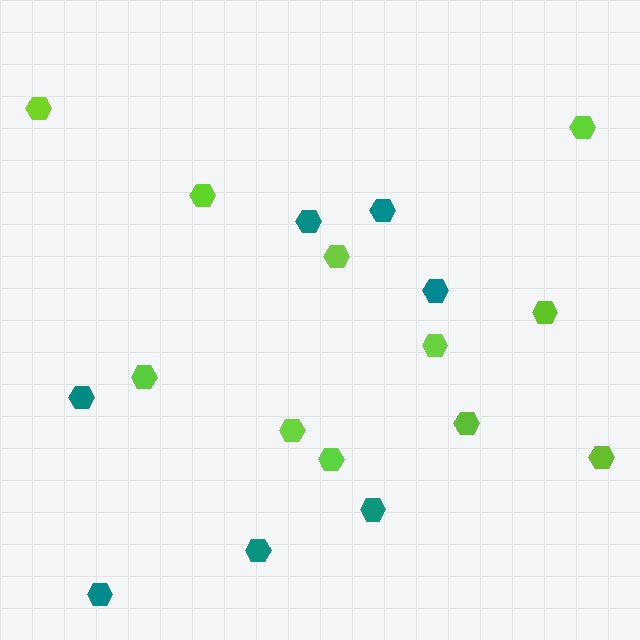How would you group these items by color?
There are 2 groups: one group of teal hexagons (7) and one group of lime hexagons (11).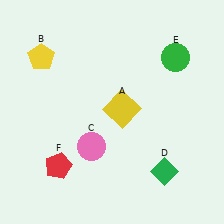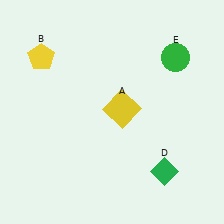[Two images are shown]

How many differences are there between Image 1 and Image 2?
There are 2 differences between the two images.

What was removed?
The red pentagon (F), the pink circle (C) were removed in Image 2.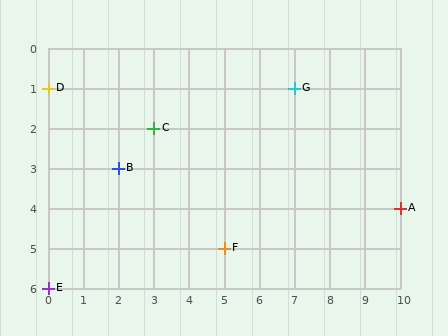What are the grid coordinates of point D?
Point D is at grid coordinates (0, 1).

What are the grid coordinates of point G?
Point G is at grid coordinates (7, 1).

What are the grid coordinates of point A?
Point A is at grid coordinates (10, 4).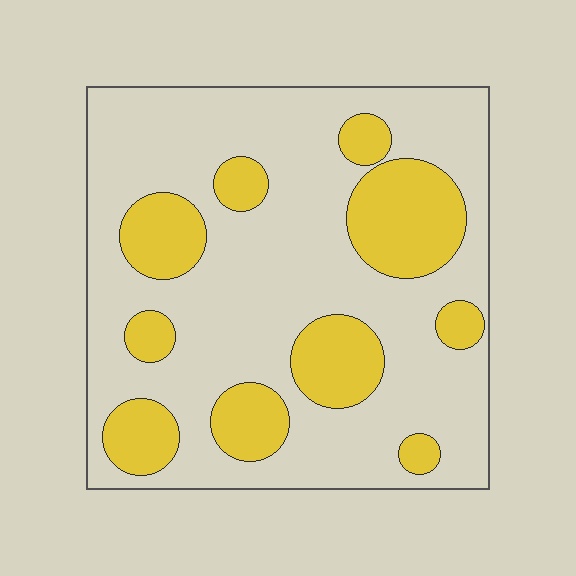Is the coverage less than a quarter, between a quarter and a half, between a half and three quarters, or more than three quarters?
Between a quarter and a half.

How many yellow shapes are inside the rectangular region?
10.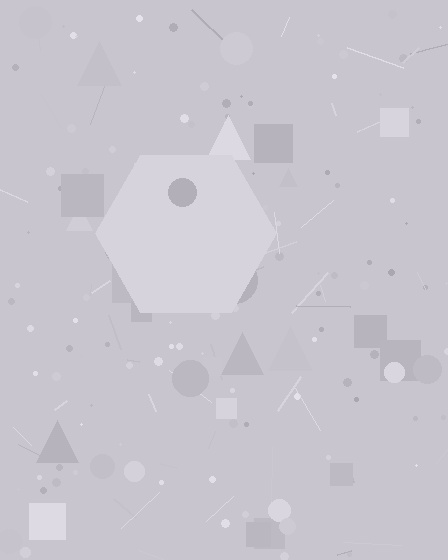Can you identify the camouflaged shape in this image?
The camouflaged shape is a hexagon.